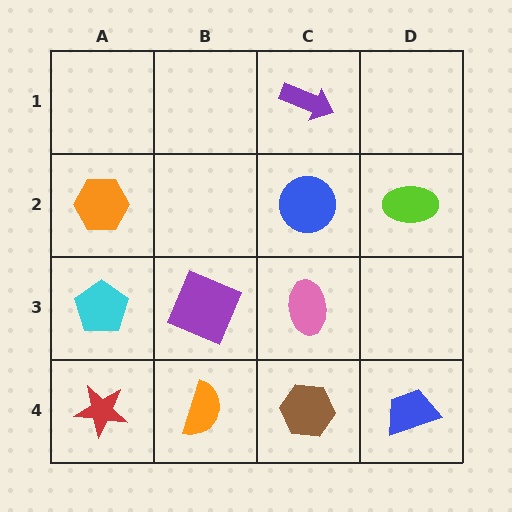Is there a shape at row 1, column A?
No, that cell is empty.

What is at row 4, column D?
A blue trapezoid.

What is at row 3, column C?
A pink ellipse.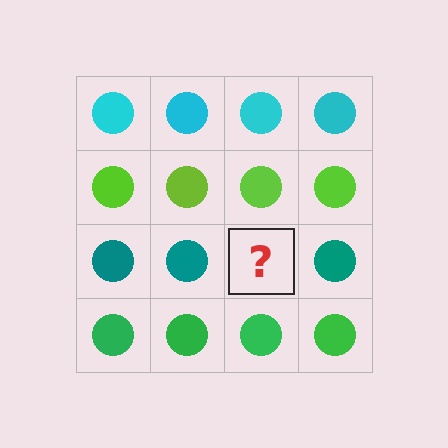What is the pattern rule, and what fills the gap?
The rule is that each row has a consistent color. The gap should be filled with a teal circle.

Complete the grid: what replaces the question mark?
The question mark should be replaced with a teal circle.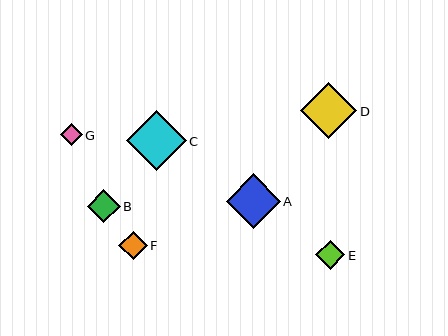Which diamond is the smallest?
Diamond G is the smallest with a size of approximately 21 pixels.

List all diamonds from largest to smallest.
From largest to smallest: C, D, A, B, E, F, G.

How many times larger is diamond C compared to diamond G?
Diamond C is approximately 2.8 times the size of diamond G.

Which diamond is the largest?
Diamond C is the largest with a size of approximately 60 pixels.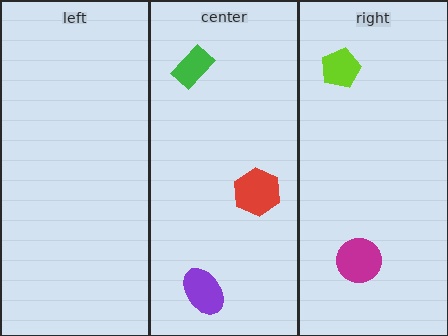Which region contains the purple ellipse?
The center region.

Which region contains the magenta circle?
The right region.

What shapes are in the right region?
The lime pentagon, the magenta circle.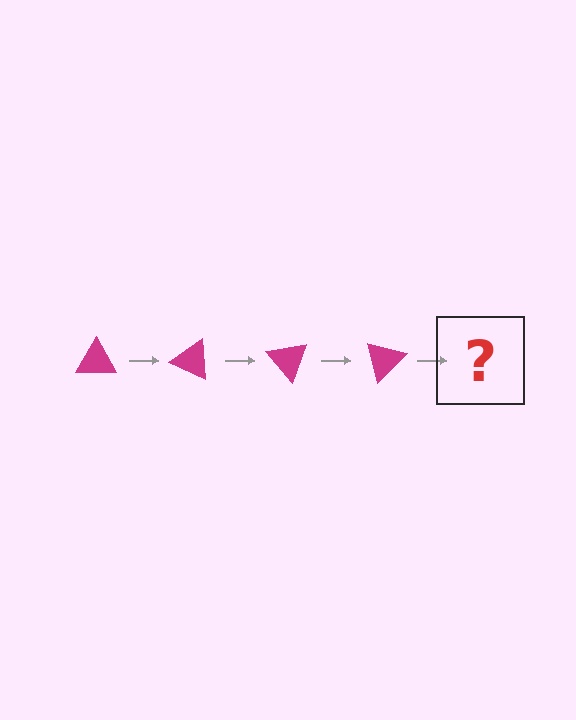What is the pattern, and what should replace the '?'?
The pattern is that the triangle rotates 25 degrees each step. The '?' should be a magenta triangle rotated 100 degrees.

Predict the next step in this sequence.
The next step is a magenta triangle rotated 100 degrees.